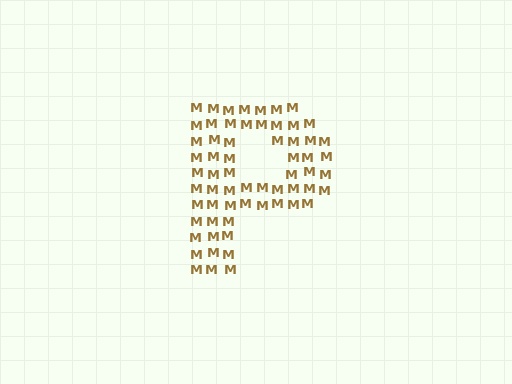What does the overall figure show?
The overall figure shows the letter P.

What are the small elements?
The small elements are letter M's.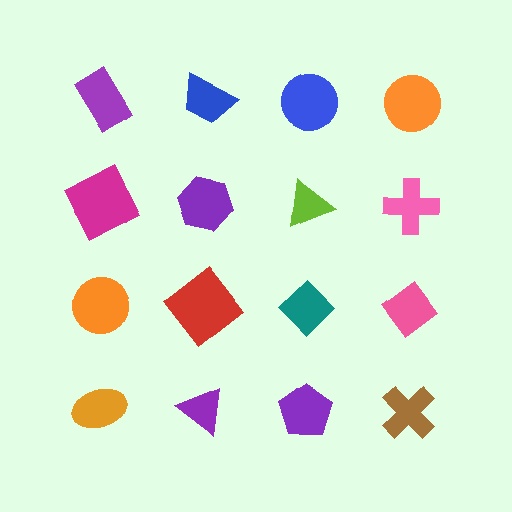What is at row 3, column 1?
An orange circle.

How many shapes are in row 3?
4 shapes.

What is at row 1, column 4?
An orange circle.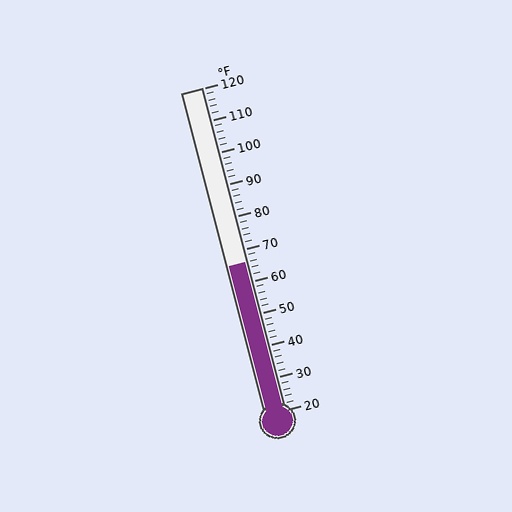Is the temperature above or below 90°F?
The temperature is below 90°F.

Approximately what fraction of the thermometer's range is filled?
The thermometer is filled to approximately 45% of its range.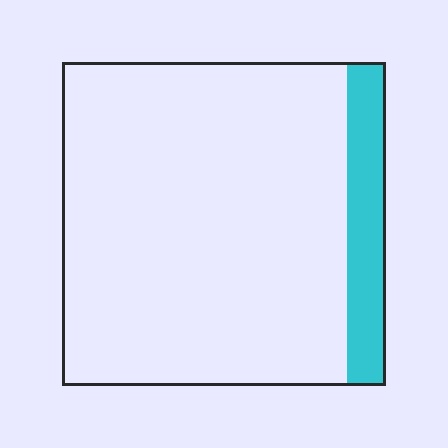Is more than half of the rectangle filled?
No.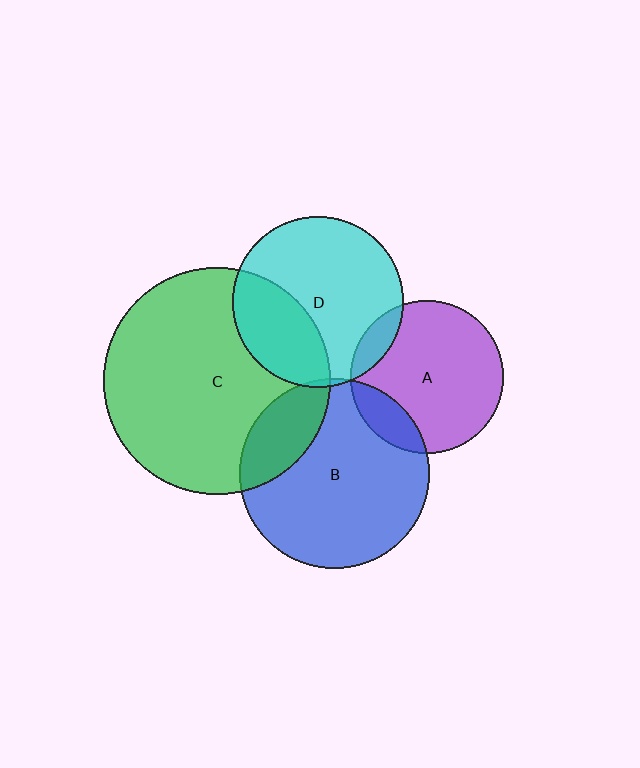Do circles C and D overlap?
Yes.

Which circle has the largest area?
Circle C (green).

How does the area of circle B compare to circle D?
Approximately 1.2 times.